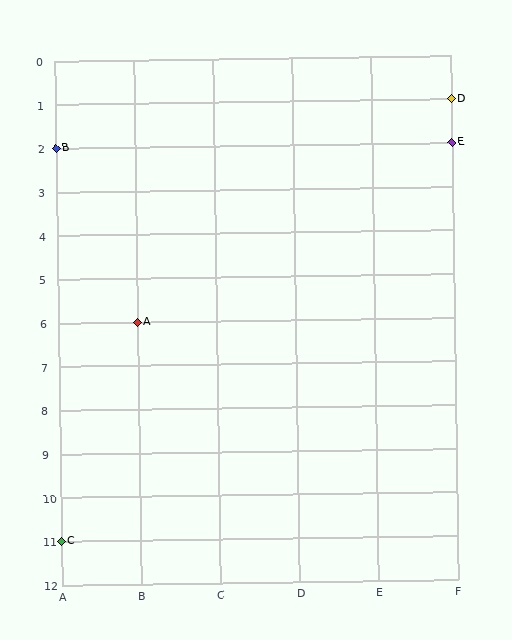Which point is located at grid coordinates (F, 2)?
Point E is at (F, 2).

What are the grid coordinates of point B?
Point B is at grid coordinates (A, 2).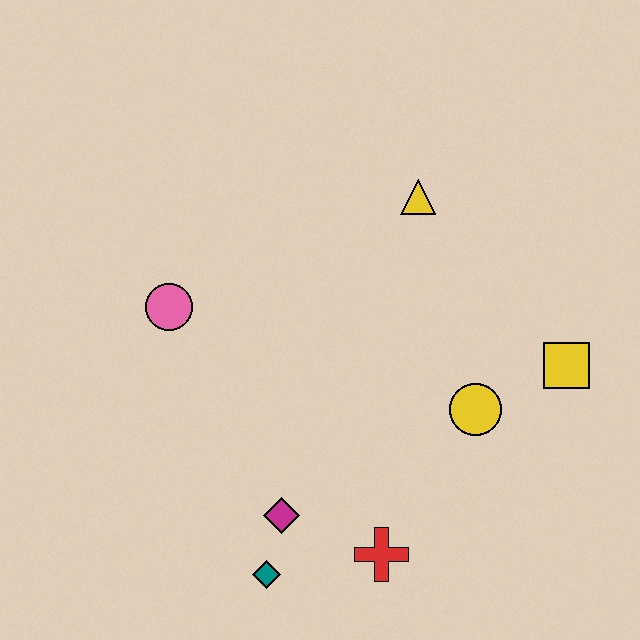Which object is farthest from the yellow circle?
The pink circle is farthest from the yellow circle.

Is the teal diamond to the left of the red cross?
Yes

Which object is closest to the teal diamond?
The magenta diamond is closest to the teal diamond.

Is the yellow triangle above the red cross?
Yes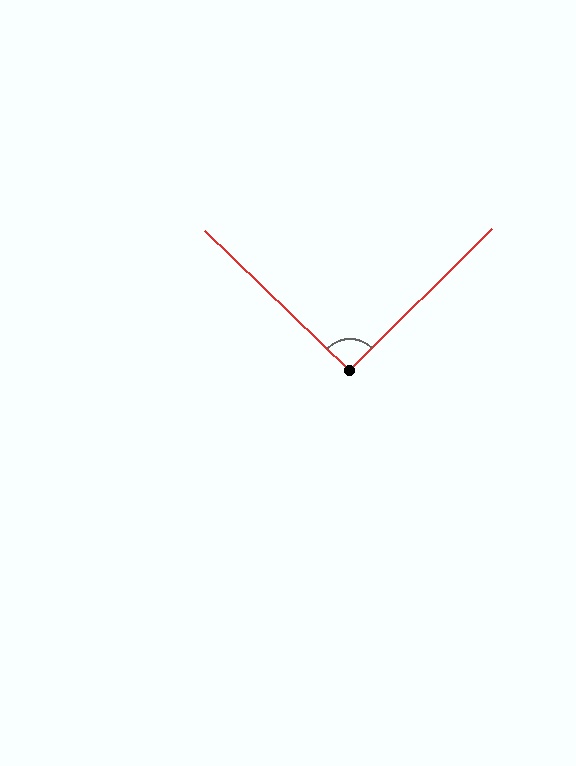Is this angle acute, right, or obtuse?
It is approximately a right angle.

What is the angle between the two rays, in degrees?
Approximately 91 degrees.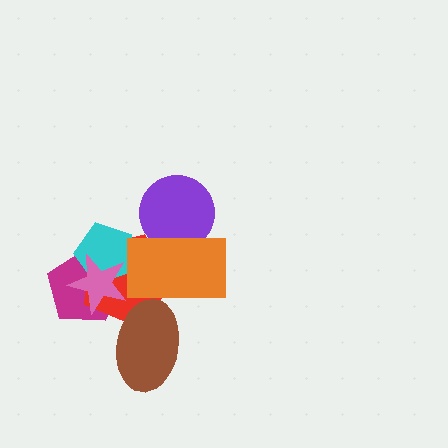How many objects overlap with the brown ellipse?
2 objects overlap with the brown ellipse.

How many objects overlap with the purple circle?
1 object overlaps with the purple circle.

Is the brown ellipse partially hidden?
Yes, it is partially covered by another shape.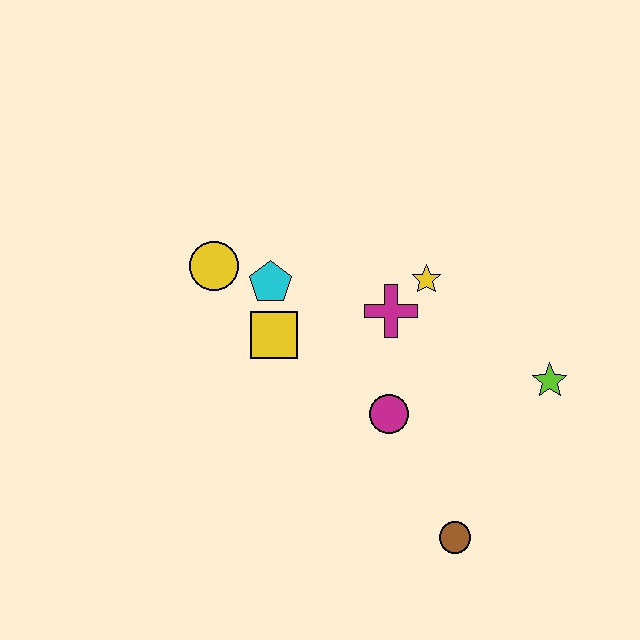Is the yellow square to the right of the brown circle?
No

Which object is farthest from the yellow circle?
The brown circle is farthest from the yellow circle.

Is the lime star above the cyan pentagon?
No